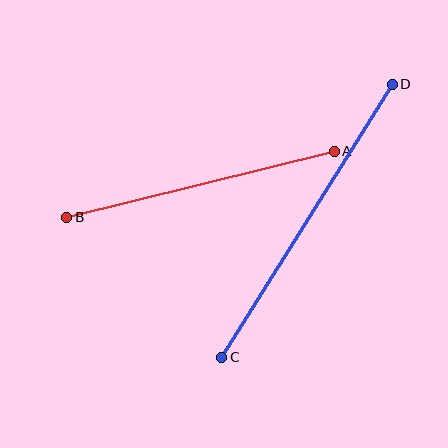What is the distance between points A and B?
The distance is approximately 275 pixels.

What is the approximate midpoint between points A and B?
The midpoint is at approximately (201, 184) pixels.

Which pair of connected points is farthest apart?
Points C and D are farthest apart.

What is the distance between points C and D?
The distance is approximately 322 pixels.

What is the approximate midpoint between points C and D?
The midpoint is at approximately (307, 221) pixels.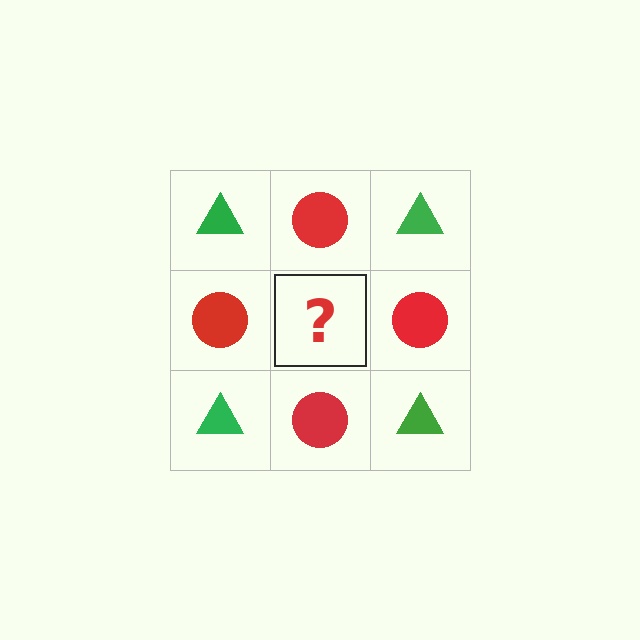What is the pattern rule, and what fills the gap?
The rule is that it alternates green triangle and red circle in a checkerboard pattern. The gap should be filled with a green triangle.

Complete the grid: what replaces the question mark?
The question mark should be replaced with a green triangle.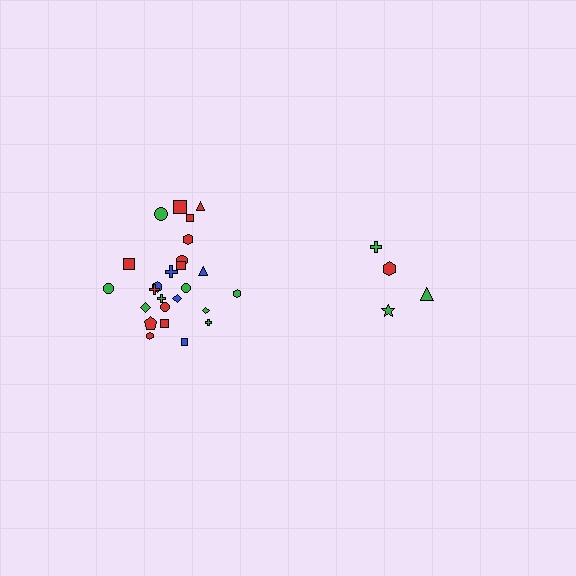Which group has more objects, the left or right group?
The left group.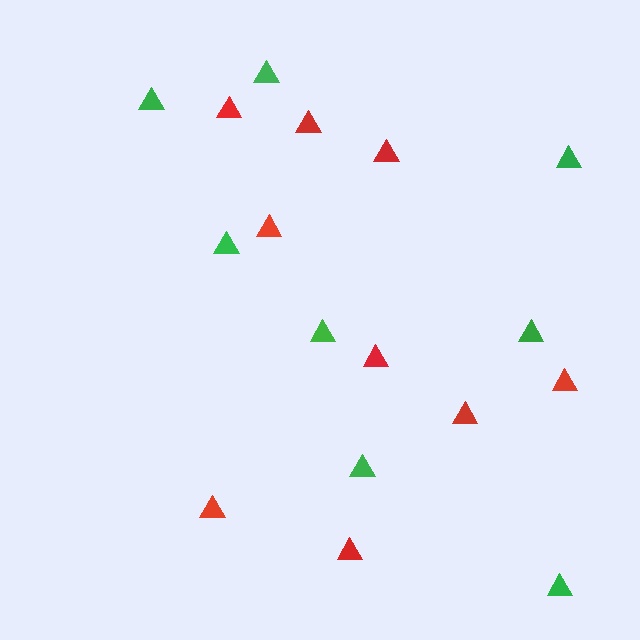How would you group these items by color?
There are 2 groups: one group of green triangles (8) and one group of red triangles (9).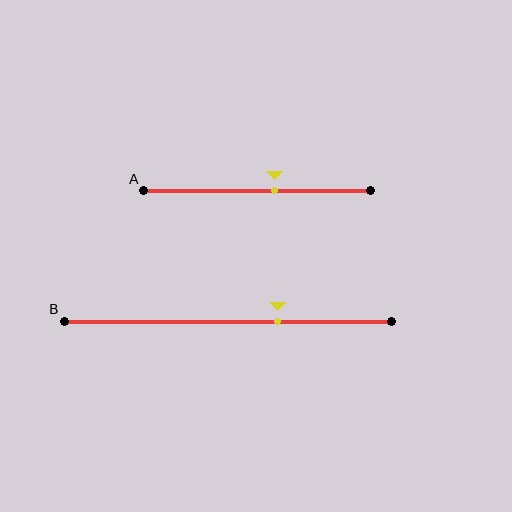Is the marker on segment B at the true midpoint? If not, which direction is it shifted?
No, the marker on segment B is shifted to the right by about 15% of the segment length.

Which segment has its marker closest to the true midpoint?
Segment A has its marker closest to the true midpoint.